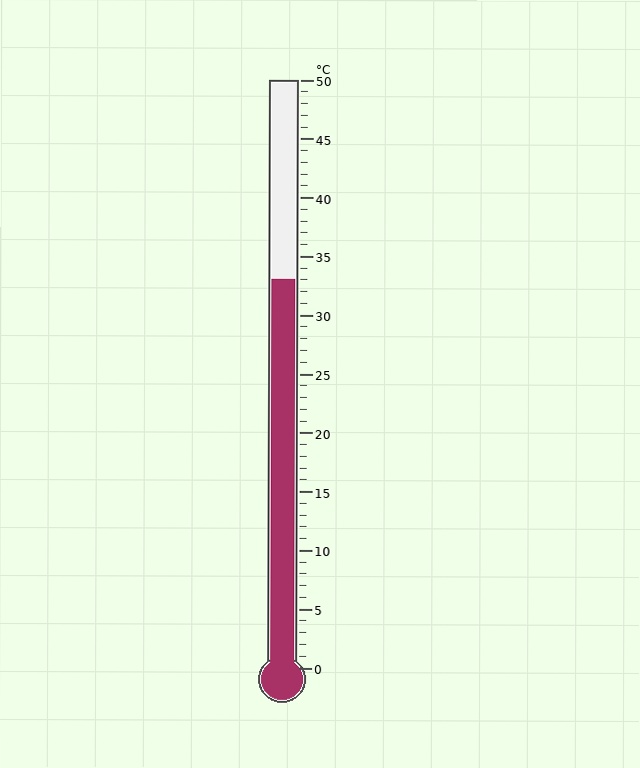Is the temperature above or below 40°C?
The temperature is below 40°C.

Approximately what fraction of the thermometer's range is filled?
The thermometer is filled to approximately 65% of its range.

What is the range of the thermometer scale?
The thermometer scale ranges from 0°C to 50°C.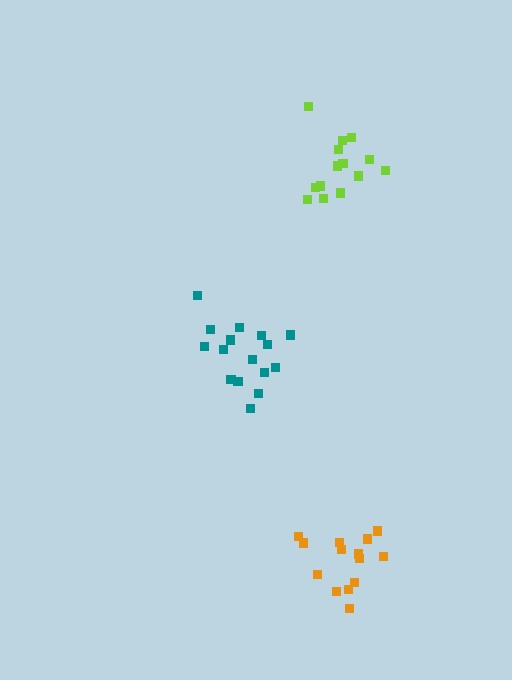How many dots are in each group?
Group 1: 14 dots, Group 2: 14 dots, Group 3: 16 dots (44 total).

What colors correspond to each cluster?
The clusters are colored: lime, orange, teal.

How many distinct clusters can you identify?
There are 3 distinct clusters.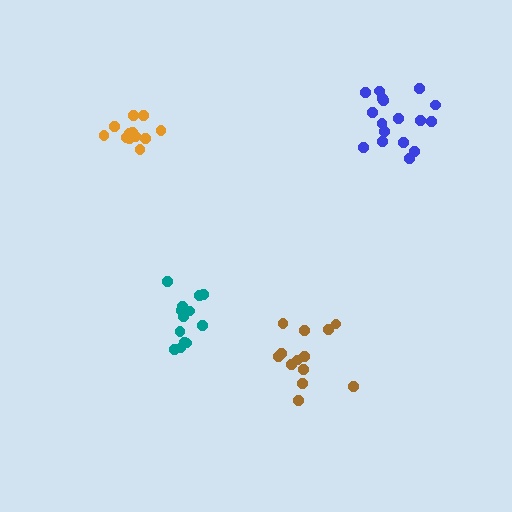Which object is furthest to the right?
The blue cluster is rightmost.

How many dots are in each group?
Group 1: 13 dots, Group 2: 17 dots, Group 3: 13 dots, Group 4: 13 dots (56 total).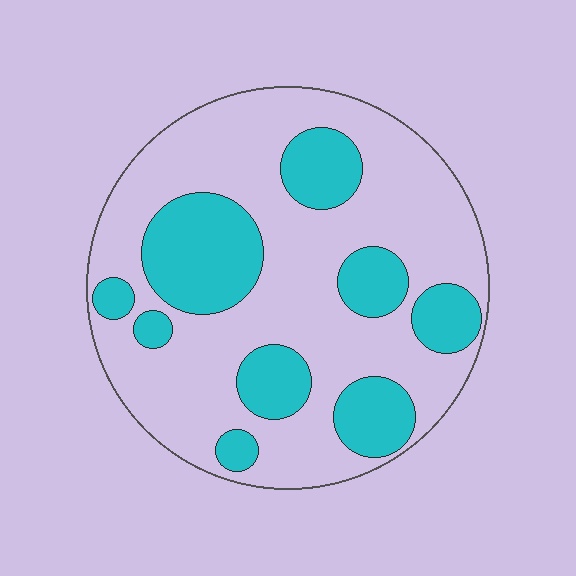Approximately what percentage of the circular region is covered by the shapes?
Approximately 30%.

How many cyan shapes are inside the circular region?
9.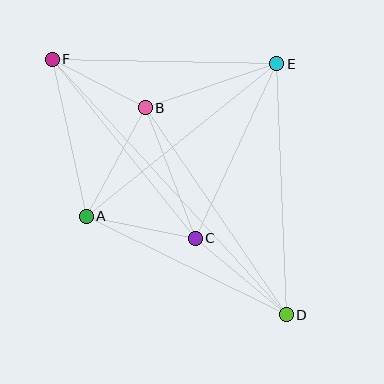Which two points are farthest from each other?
Points D and F are farthest from each other.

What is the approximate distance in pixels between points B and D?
The distance between B and D is approximately 250 pixels.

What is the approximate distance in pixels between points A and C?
The distance between A and C is approximately 111 pixels.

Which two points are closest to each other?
Points B and F are closest to each other.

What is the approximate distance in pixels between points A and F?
The distance between A and F is approximately 161 pixels.